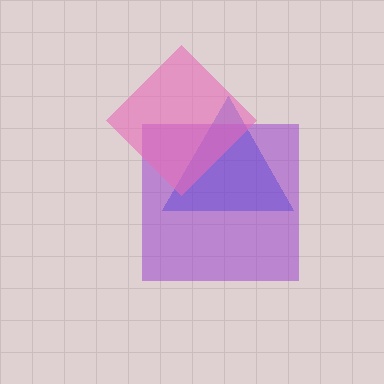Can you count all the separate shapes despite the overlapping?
Yes, there are 3 separate shapes.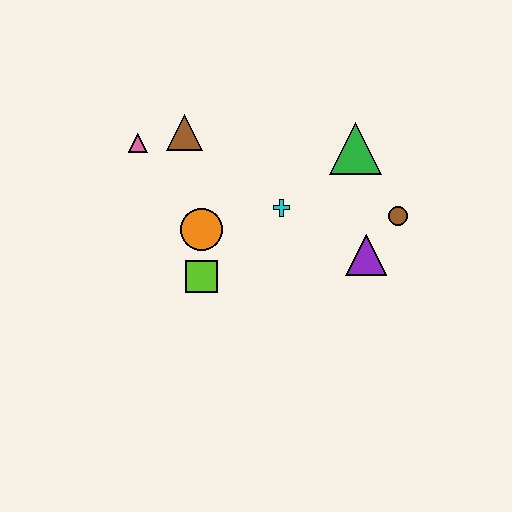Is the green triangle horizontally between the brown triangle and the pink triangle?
No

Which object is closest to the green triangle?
The brown circle is closest to the green triangle.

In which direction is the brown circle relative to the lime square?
The brown circle is to the right of the lime square.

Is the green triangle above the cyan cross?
Yes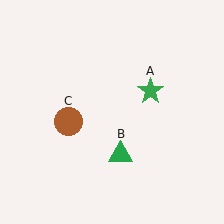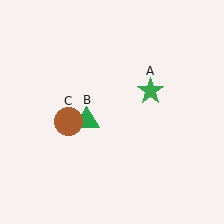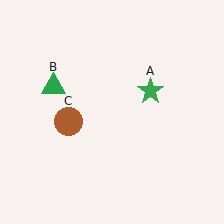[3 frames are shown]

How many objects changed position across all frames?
1 object changed position: green triangle (object B).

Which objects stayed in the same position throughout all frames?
Green star (object A) and brown circle (object C) remained stationary.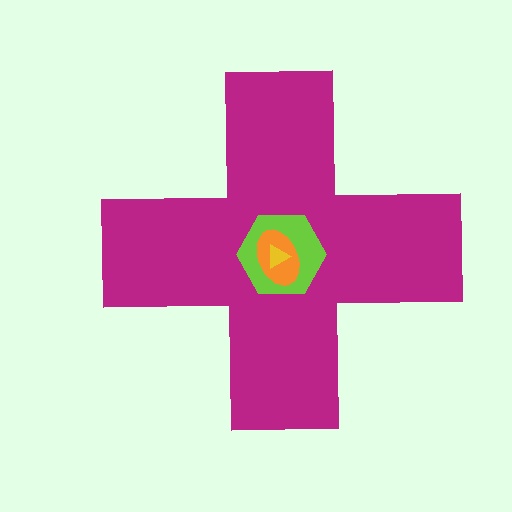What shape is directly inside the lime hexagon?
The orange ellipse.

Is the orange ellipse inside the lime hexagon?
Yes.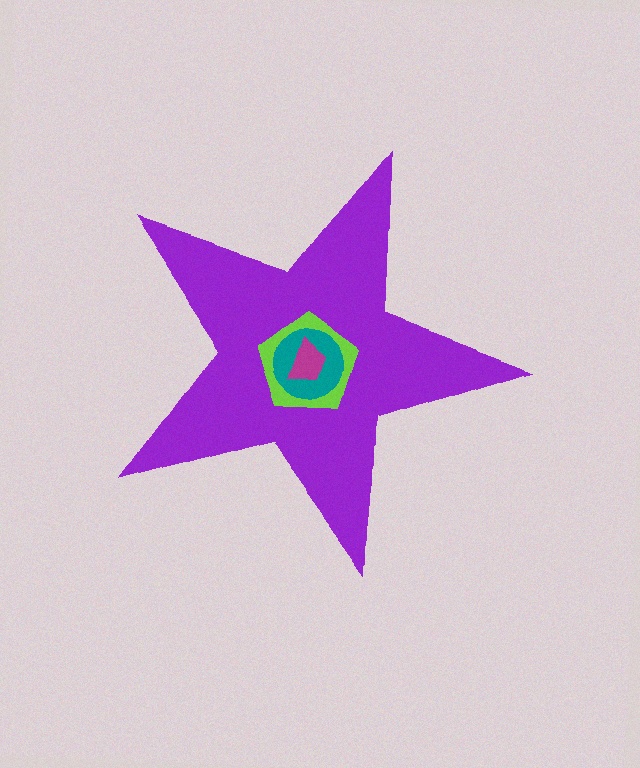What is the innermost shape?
The magenta trapezoid.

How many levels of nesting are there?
4.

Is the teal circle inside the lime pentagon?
Yes.